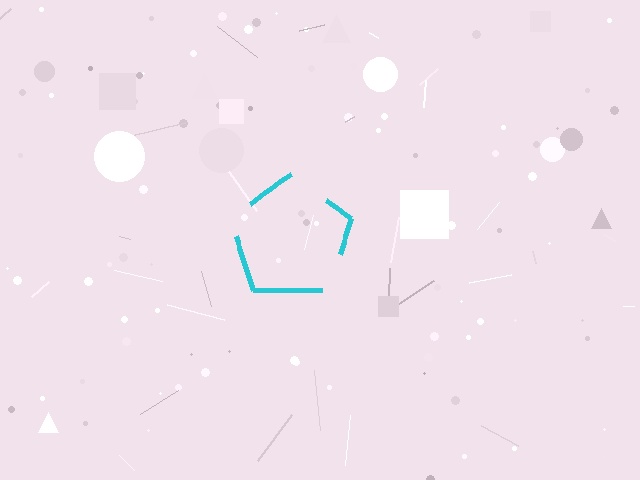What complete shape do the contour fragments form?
The contour fragments form a pentagon.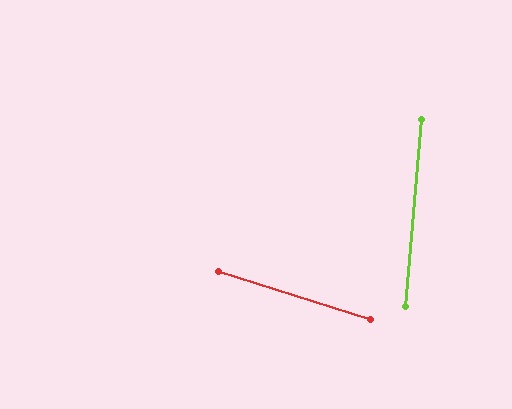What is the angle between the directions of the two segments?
Approximately 77 degrees.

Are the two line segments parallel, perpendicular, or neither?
Neither parallel nor perpendicular — they differ by about 77°.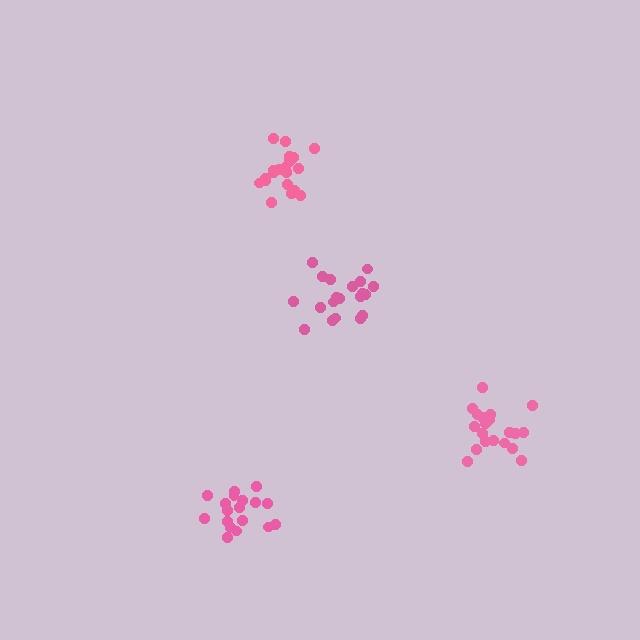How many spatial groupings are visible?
There are 4 spatial groupings.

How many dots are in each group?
Group 1: 20 dots, Group 2: 21 dots, Group 3: 18 dots, Group 4: 20 dots (79 total).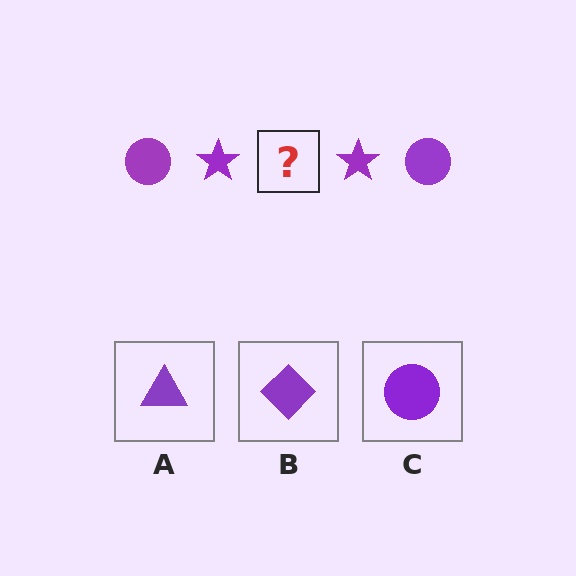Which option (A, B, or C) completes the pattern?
C.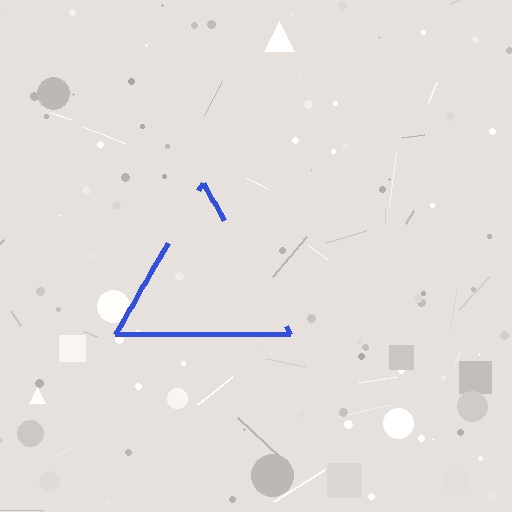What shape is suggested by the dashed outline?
The dashed outline suggests a triangle.